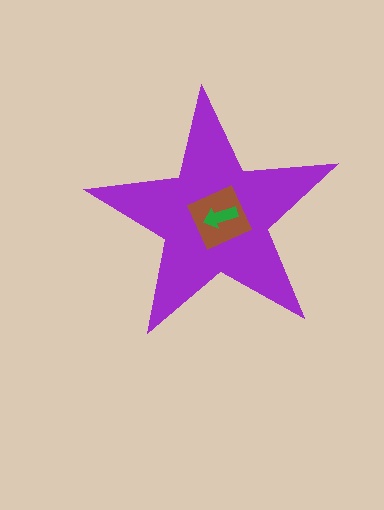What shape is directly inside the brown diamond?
The green arrow.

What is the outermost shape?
The purple star.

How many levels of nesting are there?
3.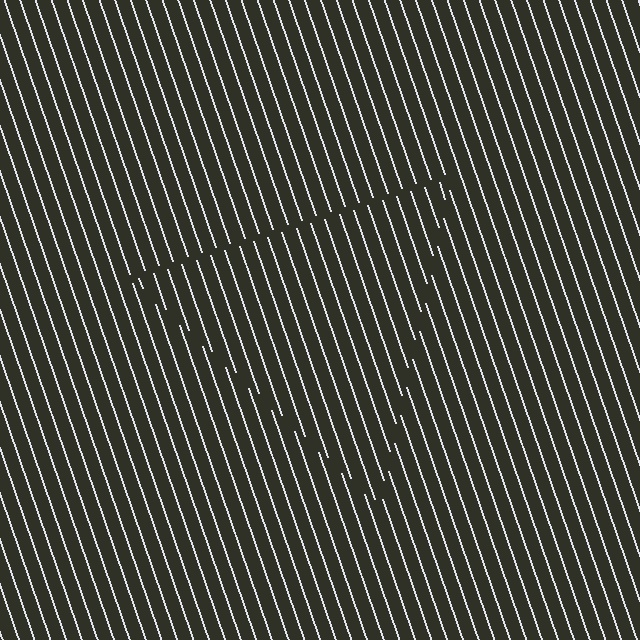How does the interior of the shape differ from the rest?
The interior of the shape contains the same grating, shifted by half a period — the contour is defined by the phase discontinuity where line-ends from the inner and outer gratings abut.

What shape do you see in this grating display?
An illusory triangle. The interior of the shape contains the same grating, shifted by half a period — the contour is defined by the phase discontinuity where line-ends from the inner and outer gratings abut.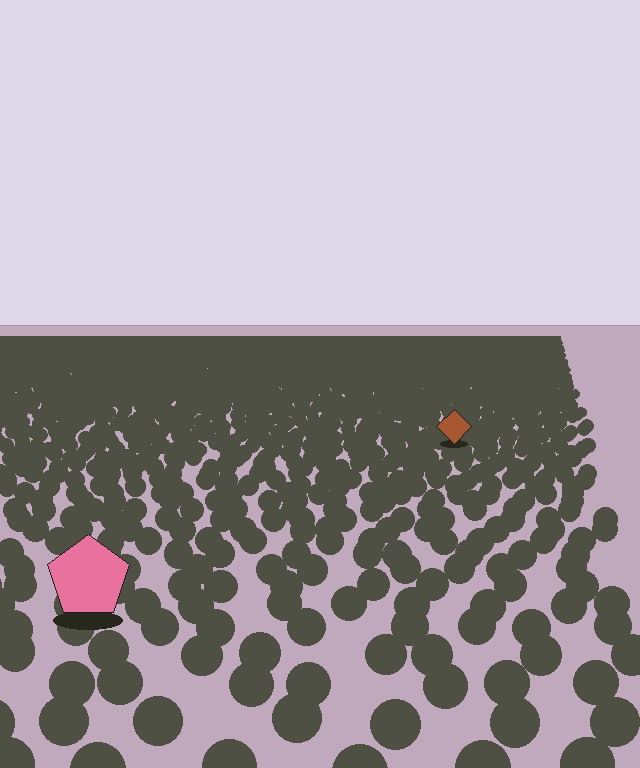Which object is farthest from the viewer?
The brown diamond is farthest from the viewer. It appears smaller and the ground texture around it is denser.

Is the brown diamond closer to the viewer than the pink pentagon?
No. The pink pentagon is closer — you can tell from the texture gradient: the ground texture is coarser near it.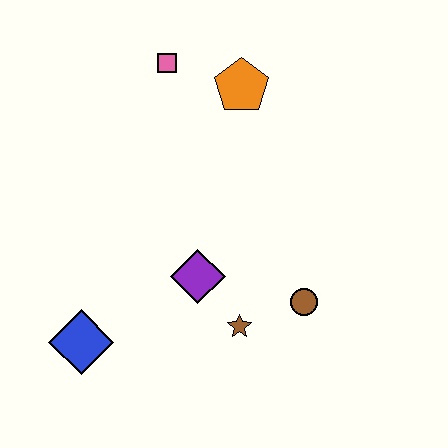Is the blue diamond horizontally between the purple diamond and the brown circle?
No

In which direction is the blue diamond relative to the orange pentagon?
The blue diamond is below the orange pentagon.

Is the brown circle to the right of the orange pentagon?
Yes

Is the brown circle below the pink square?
Yes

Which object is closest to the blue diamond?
The purple diamond is closest to the blue diamond.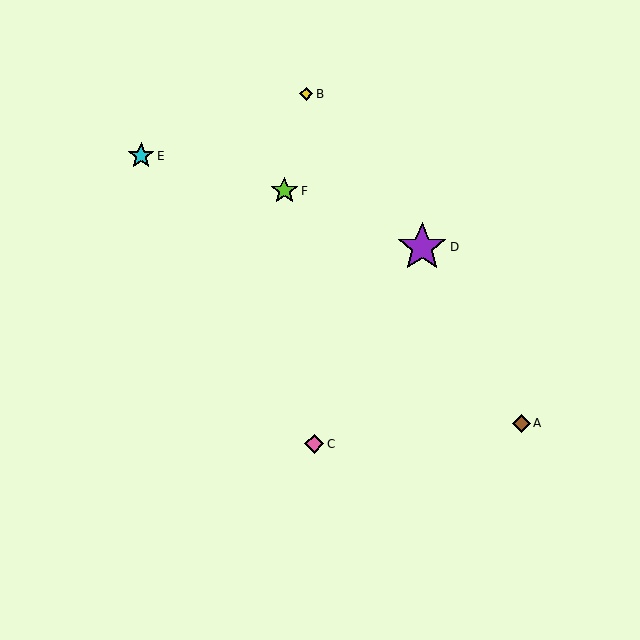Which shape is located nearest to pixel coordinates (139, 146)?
The cyan star (labeled E) at (141, 156) is nearest to that location.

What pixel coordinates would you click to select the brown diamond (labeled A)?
Click at (521, 423) to select the brown diamond A.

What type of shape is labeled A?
Shape A is a brown diamond.